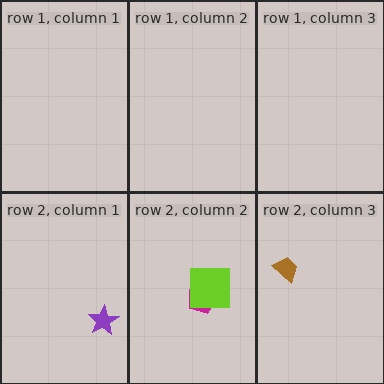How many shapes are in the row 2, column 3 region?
1.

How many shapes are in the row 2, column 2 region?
2.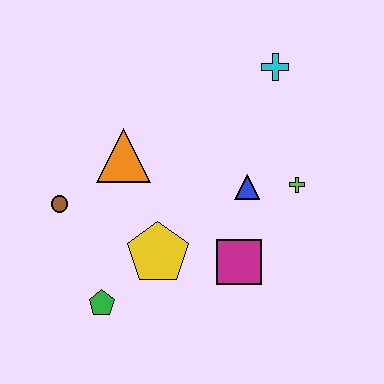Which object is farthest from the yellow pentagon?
The cyan cross is farthest from the yellow pentagon.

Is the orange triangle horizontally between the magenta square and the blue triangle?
No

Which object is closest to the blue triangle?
The lime cross is closest to the blue triangle.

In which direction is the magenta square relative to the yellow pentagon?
The magenta square is to the right of the yellow pentagon.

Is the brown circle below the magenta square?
No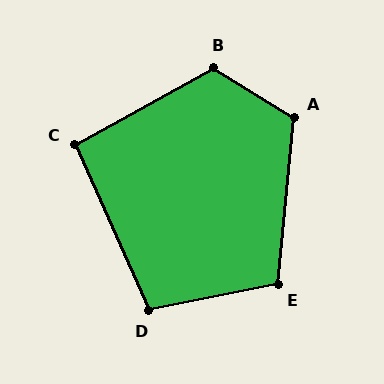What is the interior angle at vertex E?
Approximately 107 degrees (obtuse).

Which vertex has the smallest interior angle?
C, at approximately 95 degrees.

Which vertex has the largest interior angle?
B, at approximately 119 degrees.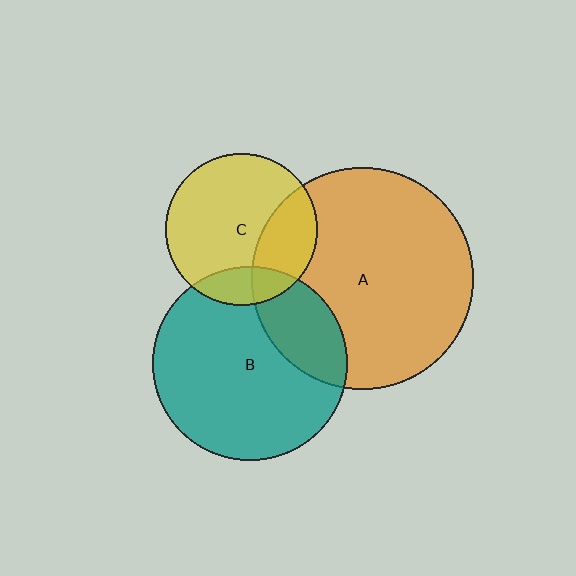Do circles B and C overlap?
Yes.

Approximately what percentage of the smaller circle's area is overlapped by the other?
Approximately 15%.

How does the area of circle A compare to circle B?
Approximately 1.3 times.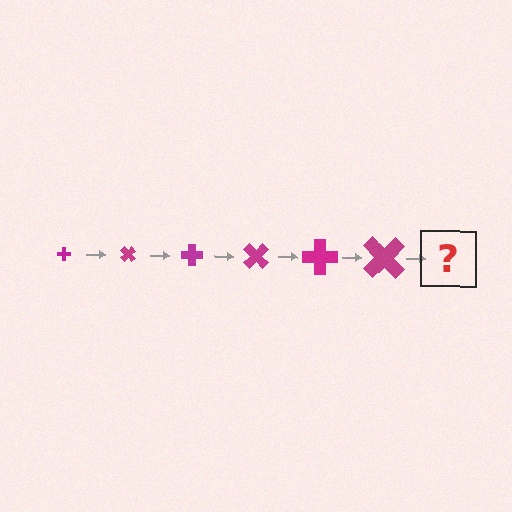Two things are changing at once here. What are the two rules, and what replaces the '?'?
The two rules are that the cross grows larger each step and it rotates 45 degrees each step. The '?' should be a cross, larger than the previous one and rotated 270 degrees from the start.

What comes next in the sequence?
The next element should be a cross, larger than the previous one and rotated 270 degrees from the start.